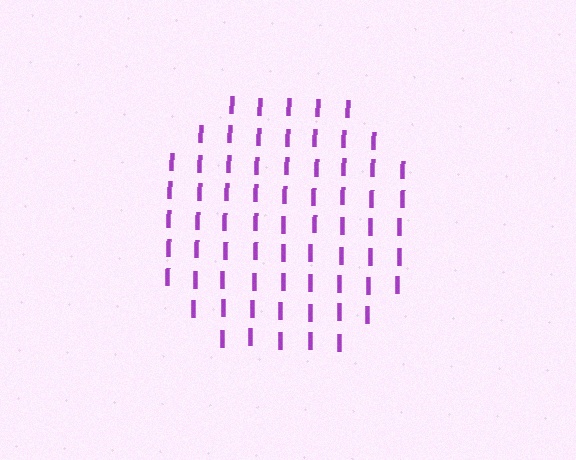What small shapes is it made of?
It is made of small letter I's.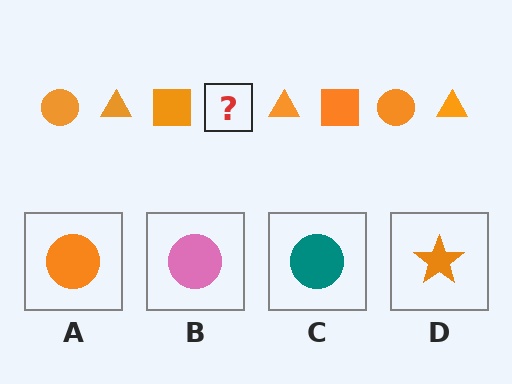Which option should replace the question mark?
Option A.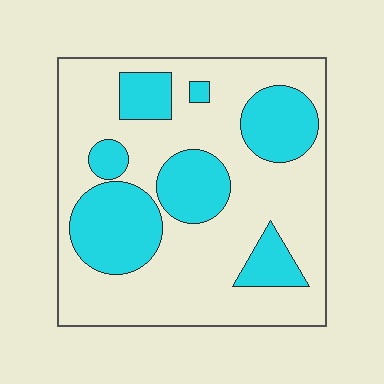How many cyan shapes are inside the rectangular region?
7.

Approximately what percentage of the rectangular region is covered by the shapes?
Approximately 30%.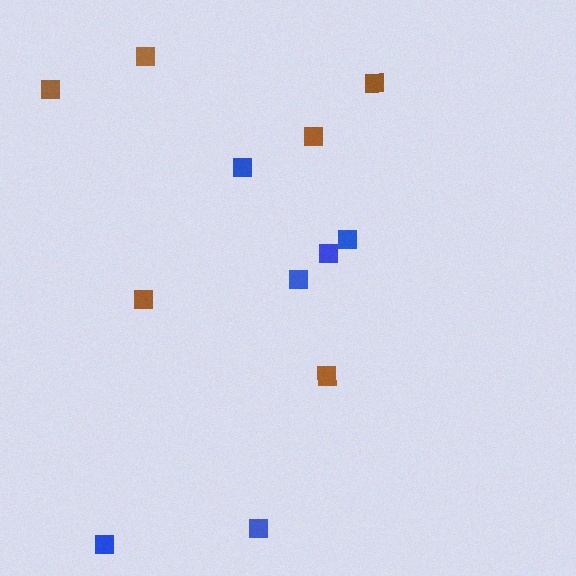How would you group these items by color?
There are 2 groups: one group of brown squares (6) and one group of blue squares (6).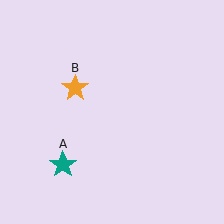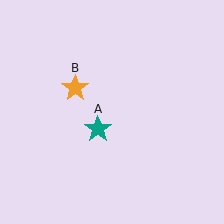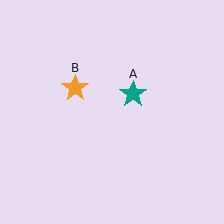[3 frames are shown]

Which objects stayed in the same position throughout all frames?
Orange star (object B) remained stationary.